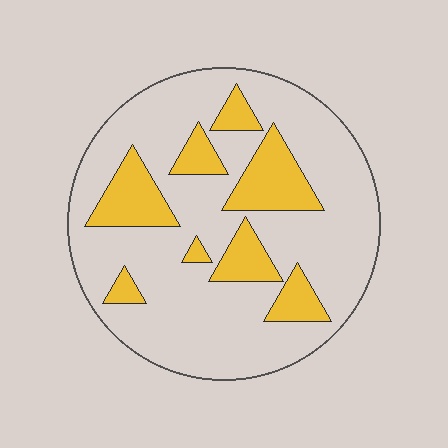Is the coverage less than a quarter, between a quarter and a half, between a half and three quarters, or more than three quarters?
Less than a quarter.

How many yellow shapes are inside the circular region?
8.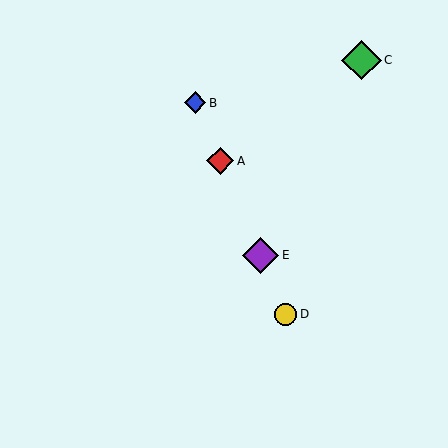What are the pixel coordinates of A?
Object A is at (220, 161).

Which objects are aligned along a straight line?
Objects A, B, D, E are aligned along a straight line.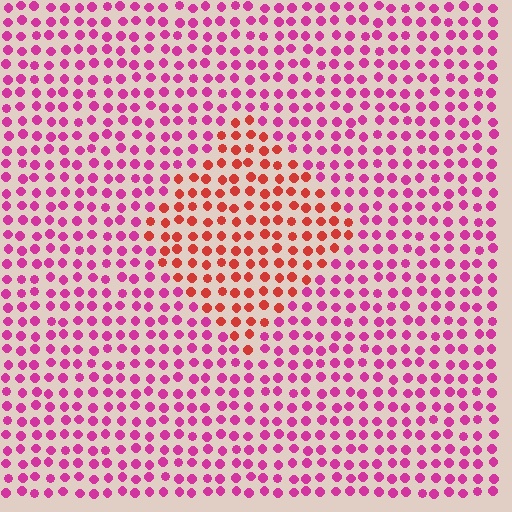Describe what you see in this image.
The image is filled with small magenta elements in a uniform arrangement. A diamond-shaped region is visible where the elements are tinted to a slightly different hue, forming a subtle color boundary.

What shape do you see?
I see a diamond.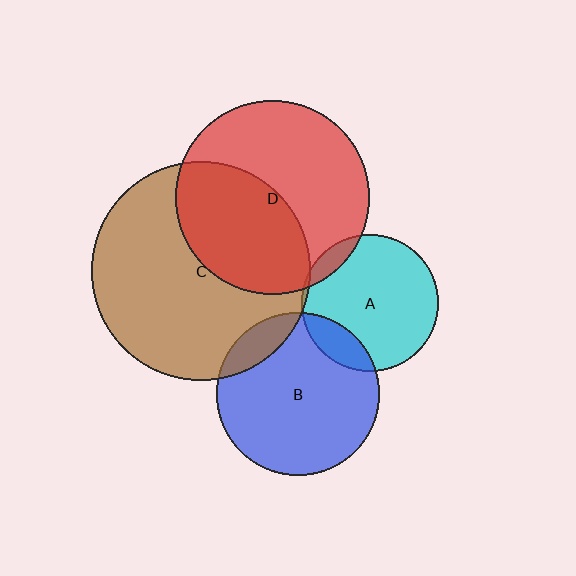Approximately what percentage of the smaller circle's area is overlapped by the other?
Approximately 45%.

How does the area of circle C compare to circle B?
Approximately 1.8 times.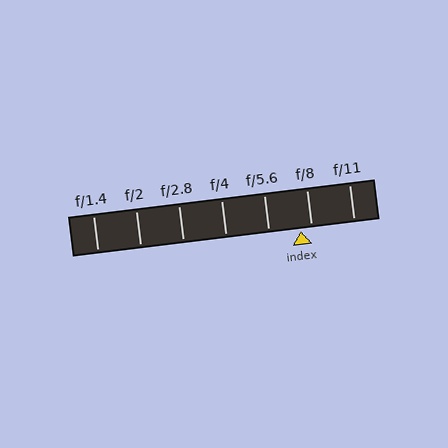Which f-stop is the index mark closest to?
The index mark is closest to f/8.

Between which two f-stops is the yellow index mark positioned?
The index mark is between f/5.6 and f/8.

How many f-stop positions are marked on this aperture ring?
There are 7 f-stop positions marked.